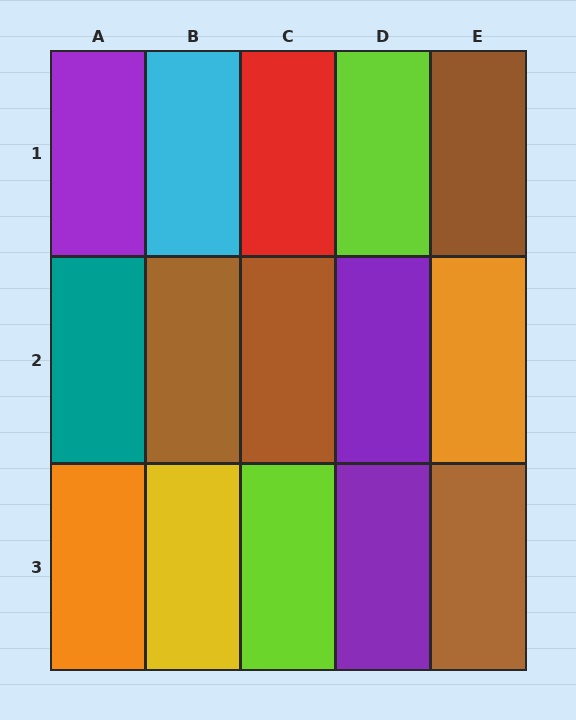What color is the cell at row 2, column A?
Teal.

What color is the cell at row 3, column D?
Purple.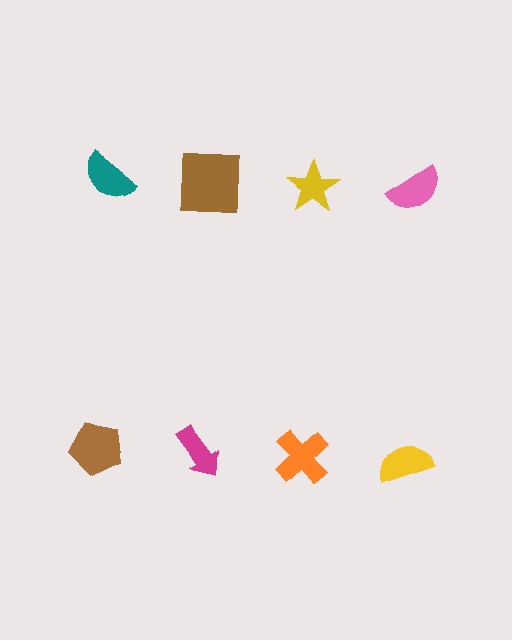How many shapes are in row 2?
4 shapes.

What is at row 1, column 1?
A teal semicircle.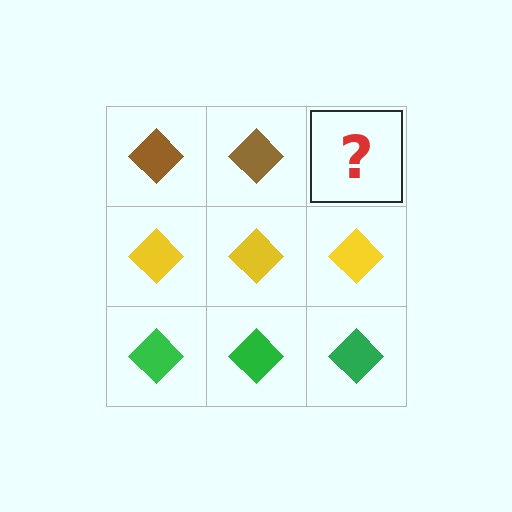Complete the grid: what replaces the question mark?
The question mark should be replaced with a brown diamond.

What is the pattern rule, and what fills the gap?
The rule is that each row has a consistent color. The gap should be filled with a brown diamond.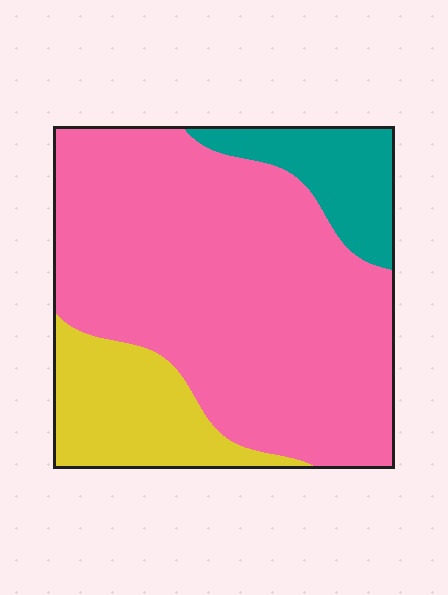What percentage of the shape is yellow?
Yellow covers 17% of the shape.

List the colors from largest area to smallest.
From largest to smallest: pink, yellow, teal.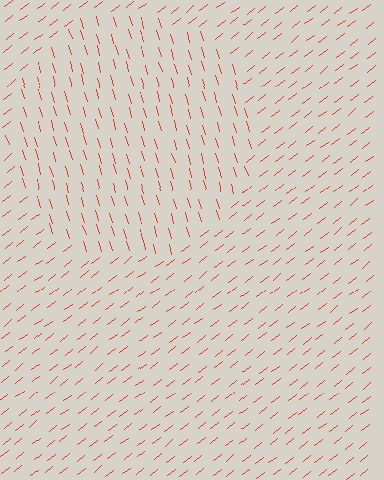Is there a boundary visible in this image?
Yes, there is a texture boundary formed by a change in line orientation.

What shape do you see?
I see a circle.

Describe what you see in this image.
The image is filled with small red line segments. A circle region in the image has lines oriented differently from the surrounding lines, creating a visible texture boundary.